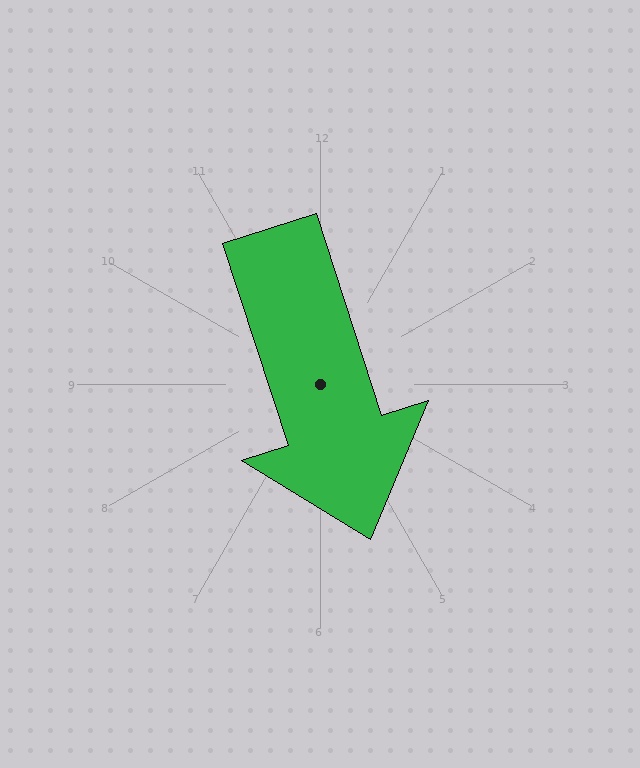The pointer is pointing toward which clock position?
Roughly 5 o'clock.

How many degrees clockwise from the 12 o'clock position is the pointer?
Approximately 162 degrees.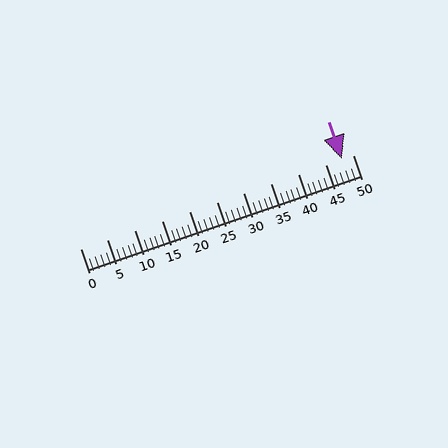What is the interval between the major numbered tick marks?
The major tick marks are spaced 5 units apart.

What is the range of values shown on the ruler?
The ruler shows values from 0 to 50.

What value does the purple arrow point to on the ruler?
The purple arrow points to approximately 48.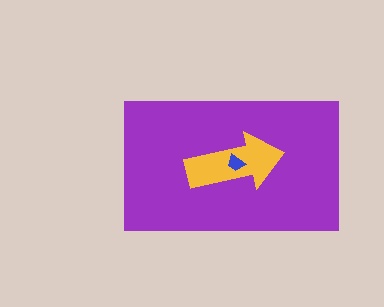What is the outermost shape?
The purple rectangle.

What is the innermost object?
The blue trapezoid.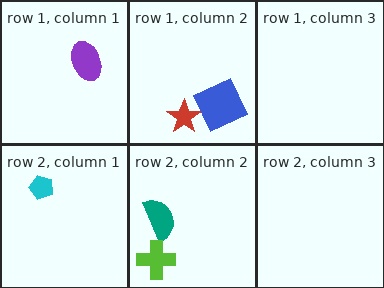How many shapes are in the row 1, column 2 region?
2.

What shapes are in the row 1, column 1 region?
The purple ellipse.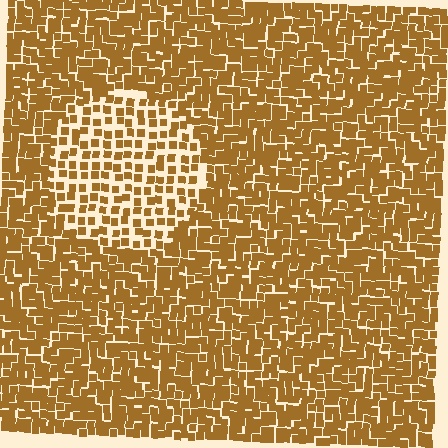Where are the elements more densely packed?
The elements are more densely packed outside the circle boundary.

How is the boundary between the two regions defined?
The boundary is defined by a change in element density (approximately 1.9x ratio). All elements are the same color, size, and shape.